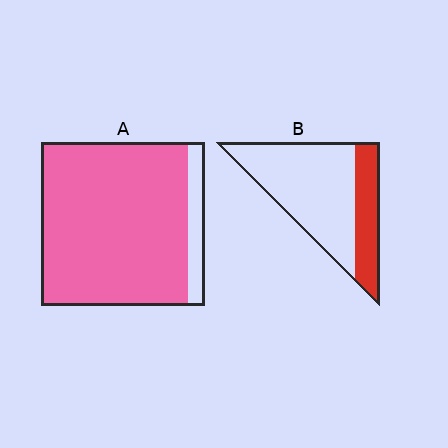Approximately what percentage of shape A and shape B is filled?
A is approximately 90% and B is approximately 30%.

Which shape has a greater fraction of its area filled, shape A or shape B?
Shape A.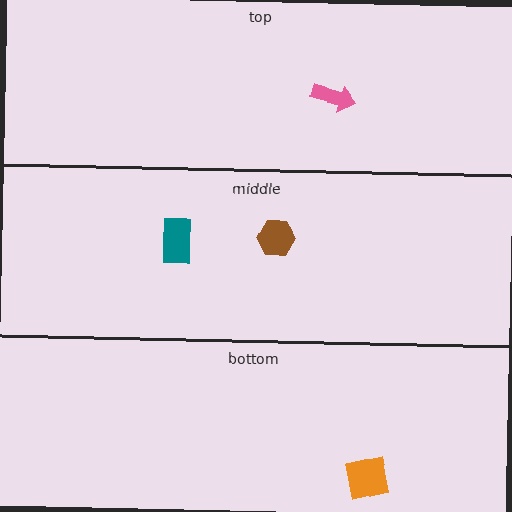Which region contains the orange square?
The bottom region.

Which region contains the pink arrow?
The top region.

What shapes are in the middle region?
The brown hexagon, the teal rectangle.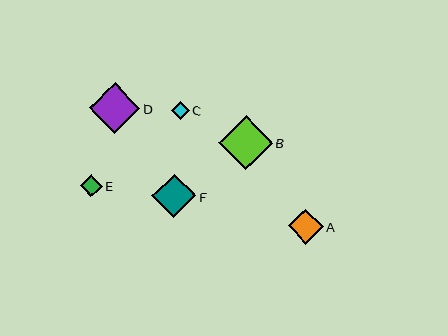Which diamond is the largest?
Diamond B is the largest with a size of approximately 54 pixels.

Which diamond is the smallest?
Diamond C is the smallest with a size of approximately 18 pixels.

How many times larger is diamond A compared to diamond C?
Diamond A is approximately 2.0 times the size of diamond C.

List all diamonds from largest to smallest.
From largest to smallest: B, D, F, A, E, C.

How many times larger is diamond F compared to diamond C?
Diamond F is approximately 2.5 times the size of diamond C.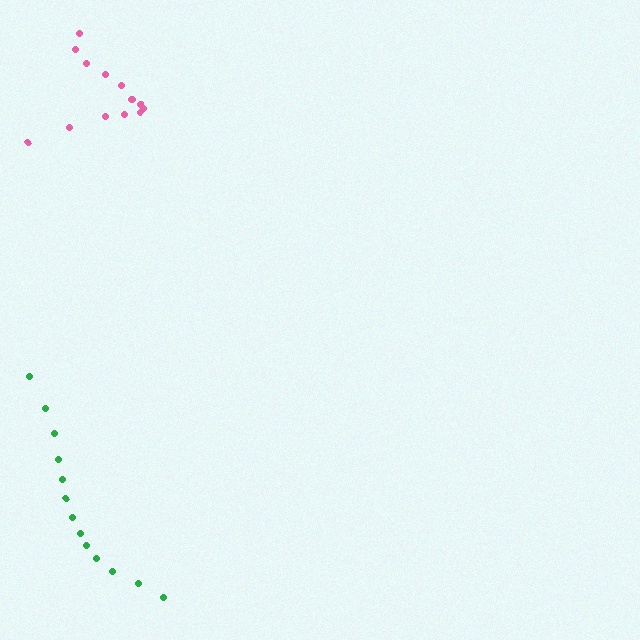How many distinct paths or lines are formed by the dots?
There are 2 distinct paths.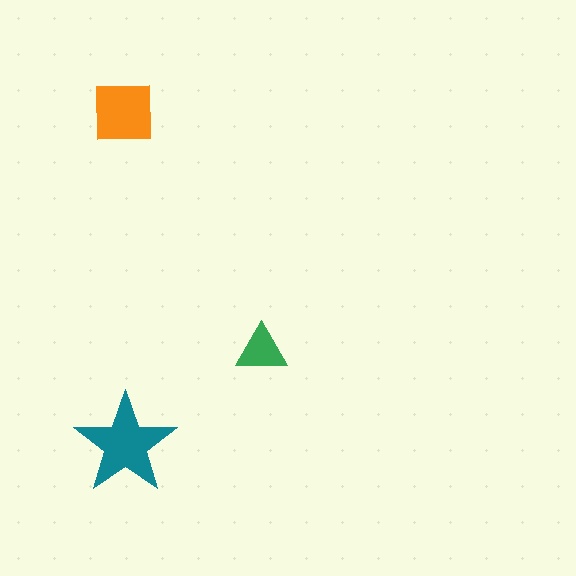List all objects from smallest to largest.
The green triangle, the orange square, the teal star.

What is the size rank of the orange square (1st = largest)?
2nd.